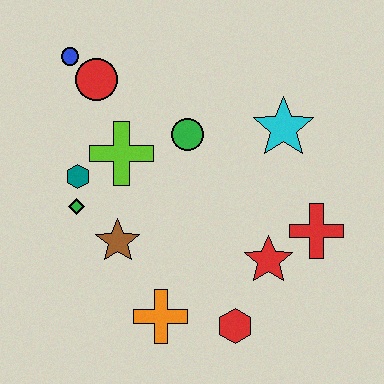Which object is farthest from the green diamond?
The red cross is farthest from the green diamond.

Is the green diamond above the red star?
Yes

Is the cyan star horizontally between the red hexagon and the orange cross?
No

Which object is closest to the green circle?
The lime cross is closest to the green circle.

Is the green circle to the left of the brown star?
No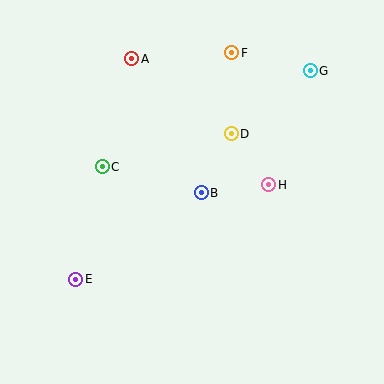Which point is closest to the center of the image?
Point B at (201, 193) is closest to the center.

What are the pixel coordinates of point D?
Point D is at (231, 134).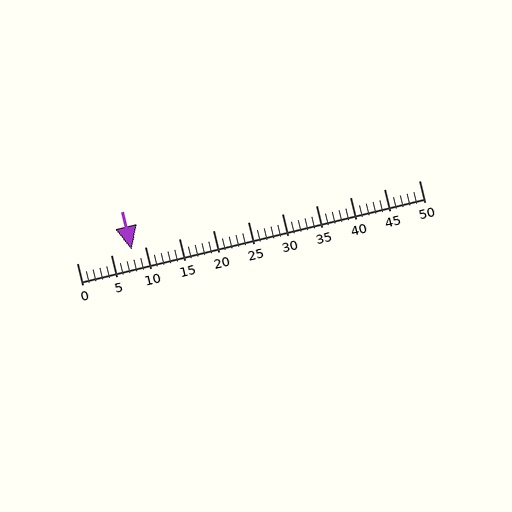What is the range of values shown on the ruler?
The ruler shows values from 0 to 50.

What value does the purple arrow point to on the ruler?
The purple arrow points to approximately 8.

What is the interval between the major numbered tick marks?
The major tick marks are spaced 5 units apart.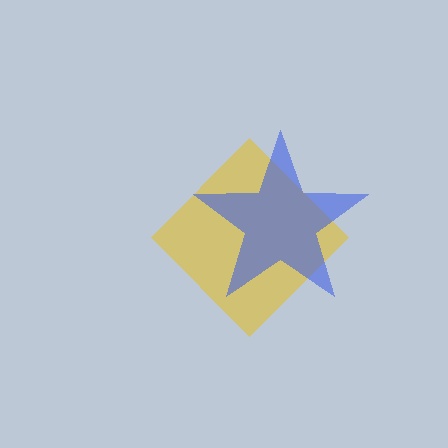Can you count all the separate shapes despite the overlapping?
Yes, there are 2 separate shapes.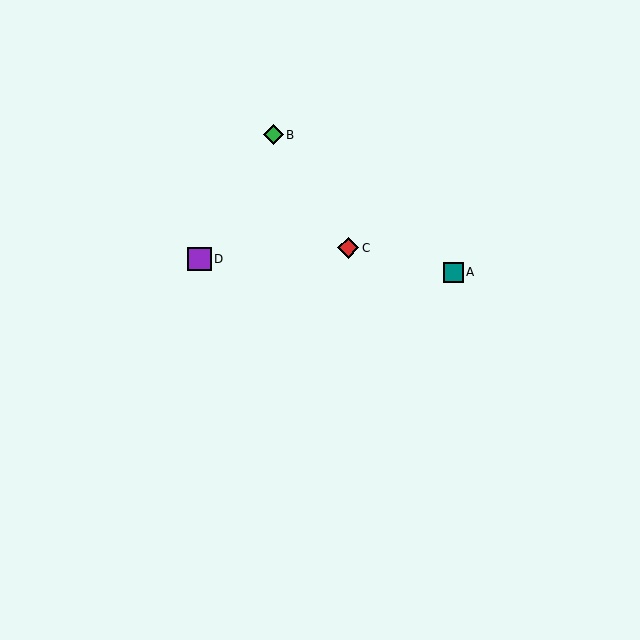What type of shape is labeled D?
Shape D is a purple square.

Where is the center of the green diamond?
The center of the green diamond is at (273, 135).